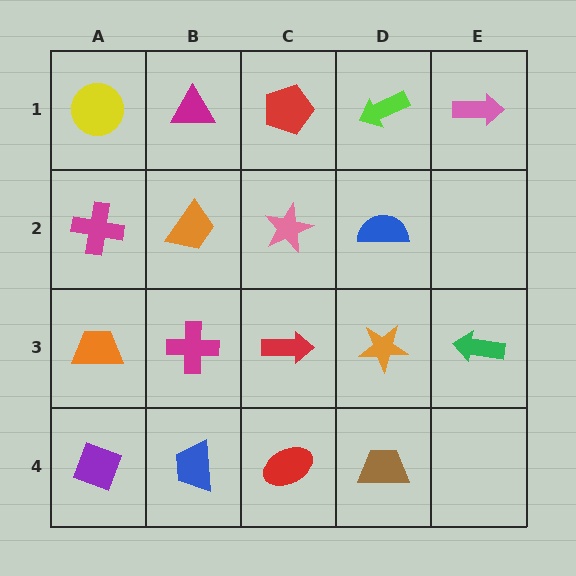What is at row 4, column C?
A red ellipse.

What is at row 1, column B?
A magenta triangle.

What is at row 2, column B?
An orange trapezoid.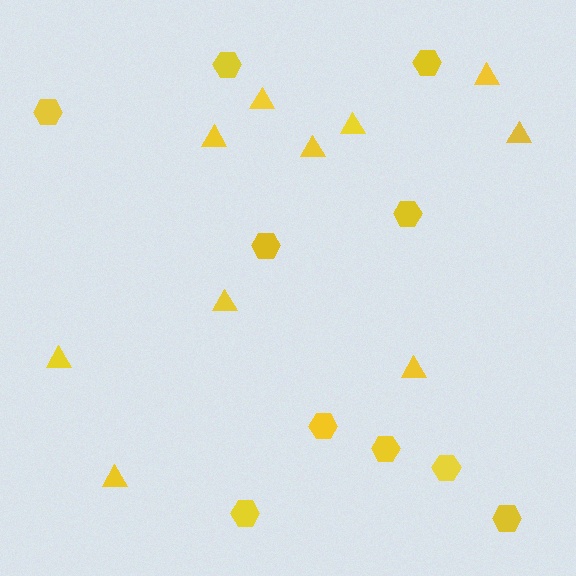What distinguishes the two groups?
There are 2 groups: one group of hexagons (10) and one group of triangles (10).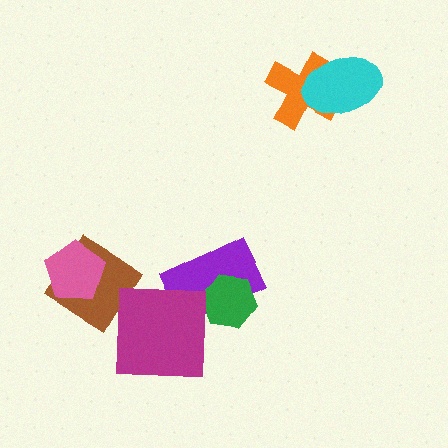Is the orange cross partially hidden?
Yes, it is partially covered by another shape.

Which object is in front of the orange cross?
The cyan ellipse is in front of the orange cross.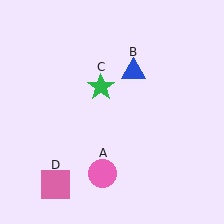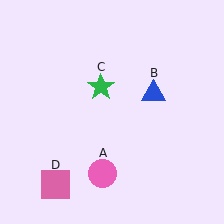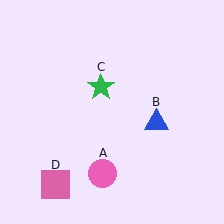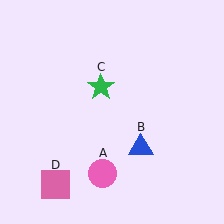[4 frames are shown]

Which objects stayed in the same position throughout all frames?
Pink circle (object A) and green star (object C) and pink square (object D) remained stationary.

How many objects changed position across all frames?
1 object changed position: blue triangle (object B).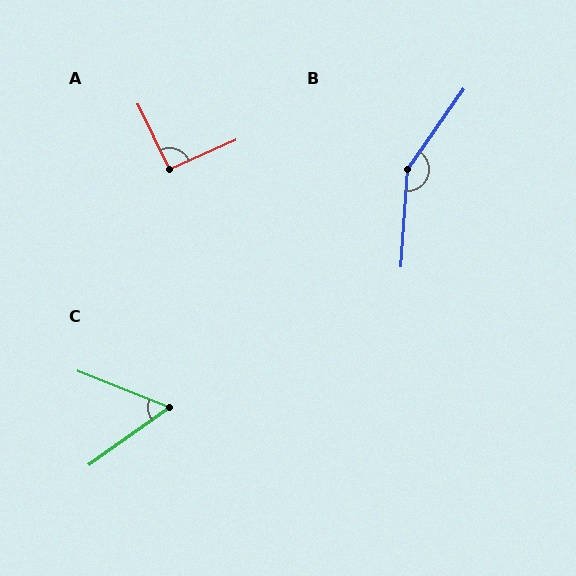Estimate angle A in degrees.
Approximately 91 degrees.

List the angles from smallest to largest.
C (57°), A (91°), B (149°).